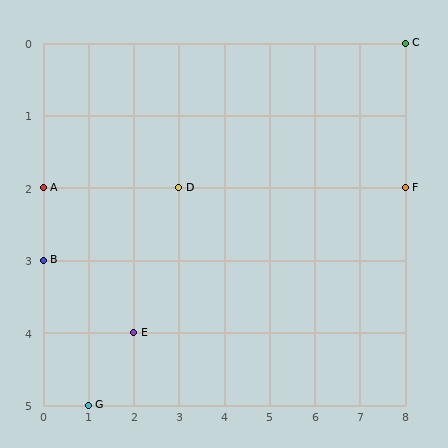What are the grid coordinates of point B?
Point B is at grid coordinates (0, 3).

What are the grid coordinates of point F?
Point F is at grid coordinates (8, 2).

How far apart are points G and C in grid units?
Points G and C are 7 columns and 5 rows apart (about 8.6 grid units diagonally).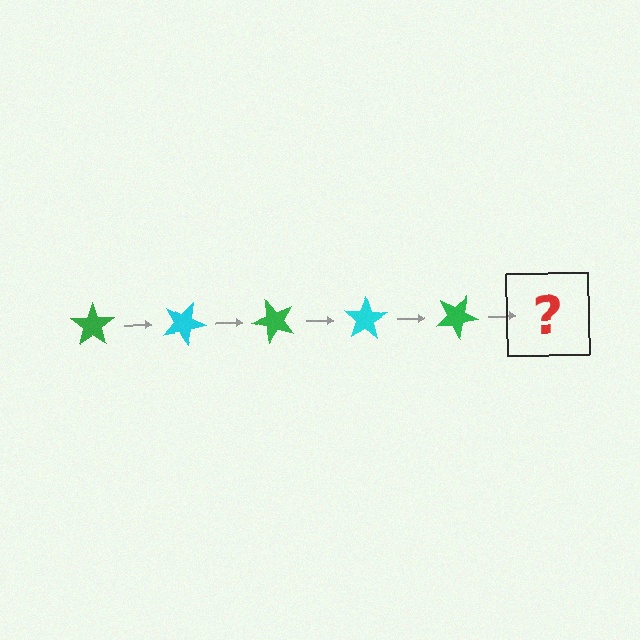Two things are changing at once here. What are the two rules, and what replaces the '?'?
The two rules are that it rotates 25 degrees each step and the color cycles through green and cyan. The '?' should be a cyan star, rotated 125 degrees from the start.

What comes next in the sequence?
The next element should be a cyan star, rotated 125 degrees from the start.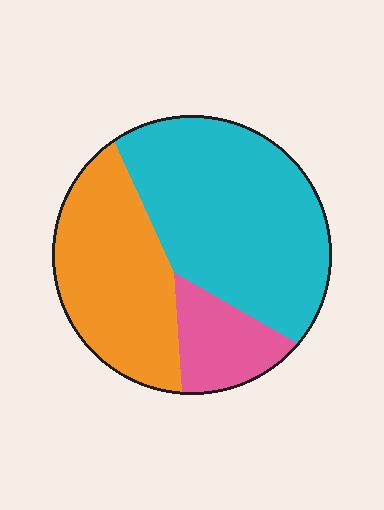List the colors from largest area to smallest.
From largest to smallest: cyan, orange, pink.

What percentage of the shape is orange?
Orange covers 35% of the shape.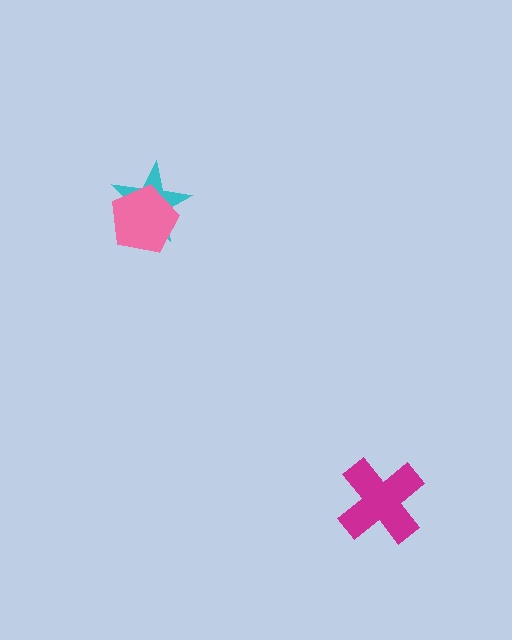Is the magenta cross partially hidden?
No, no other shape covers it.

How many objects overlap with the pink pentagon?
1 object overlaps with the pink pentagon.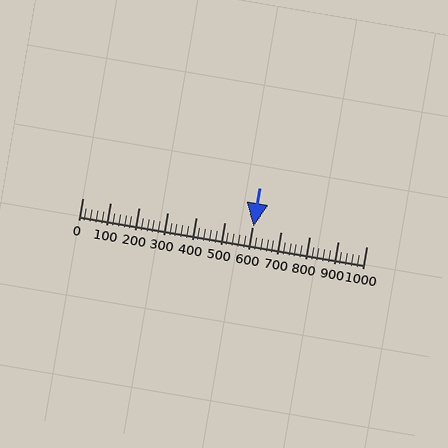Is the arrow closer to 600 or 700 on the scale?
The arrow is closer to 600.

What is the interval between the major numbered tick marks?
The major tick marks are spaced 100 units apart.